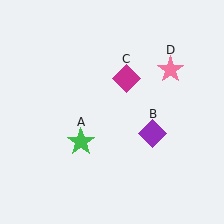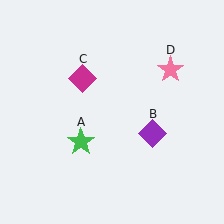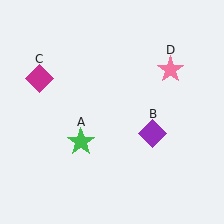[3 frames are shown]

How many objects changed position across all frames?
1 object changed position: magenta diamond (object C).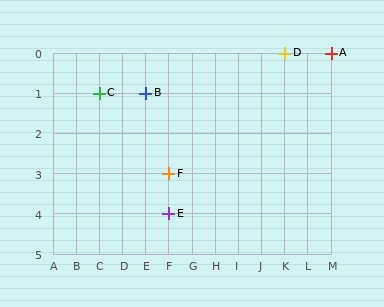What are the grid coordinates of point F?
Point F is at grid coordinates (F, 3).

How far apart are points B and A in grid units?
Points B and A are 8 columns and 1 row apart (about 8.1 grid units diagonally).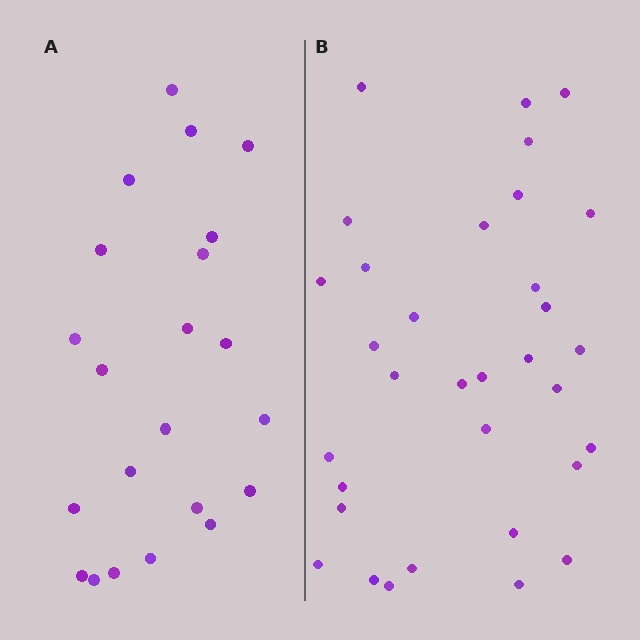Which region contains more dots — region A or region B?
Region B (the right region) has more dots.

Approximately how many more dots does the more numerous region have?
Region B has roughly 12 or so more dots than region A.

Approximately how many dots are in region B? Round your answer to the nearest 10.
About 30 dots. (The exact count is 33, which rounds to 30.)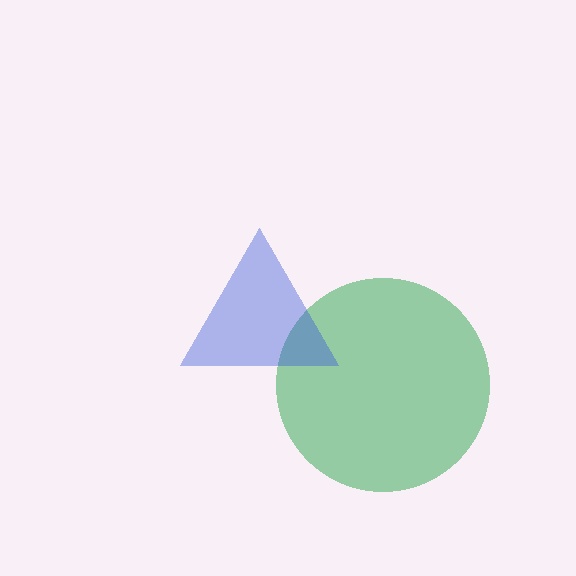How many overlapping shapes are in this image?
There are 2 overlapping shapes in the image.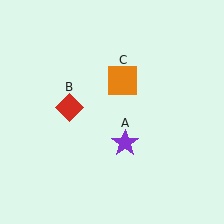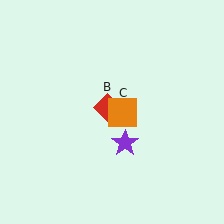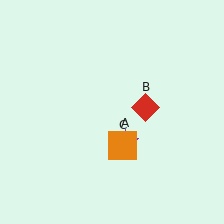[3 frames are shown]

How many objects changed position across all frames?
2 objects changed position: red diamond (object B), orange square (object C).